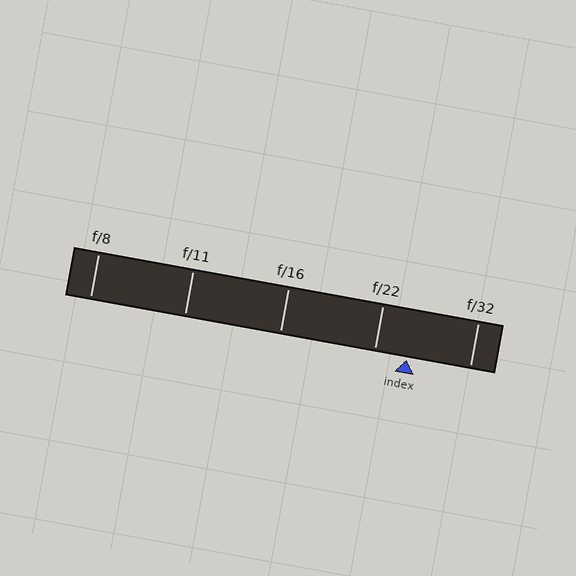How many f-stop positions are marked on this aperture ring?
There are 5 f-stop positions marked.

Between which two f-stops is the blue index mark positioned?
The index mark is between f/22 and f/32.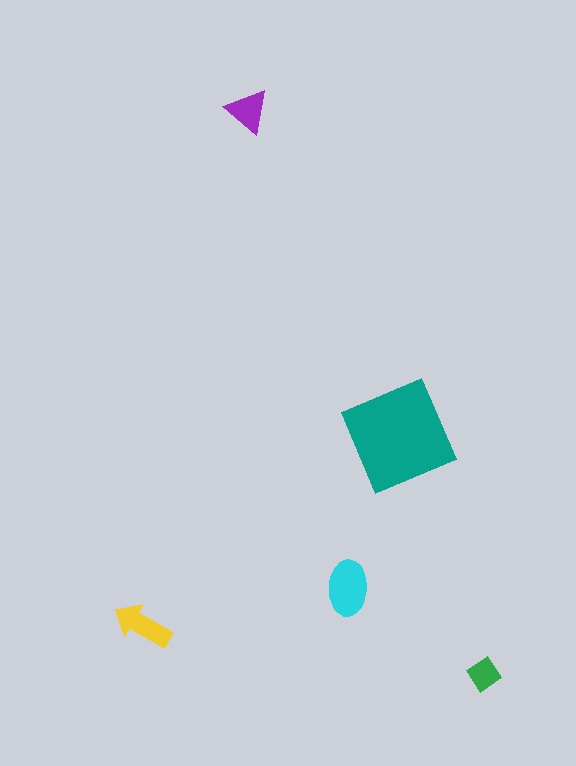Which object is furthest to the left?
The yellow arrow is leftmost.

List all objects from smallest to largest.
The green diamond, the purple triangle, the yellow arrow, the cyan ellipse, the teal diamond.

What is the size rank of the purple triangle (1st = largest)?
4th.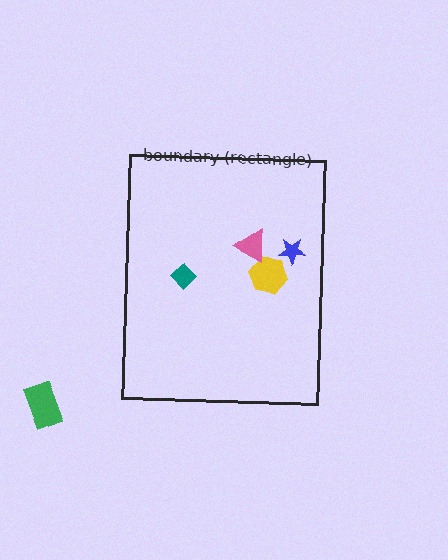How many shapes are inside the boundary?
4 inside, 1 outside.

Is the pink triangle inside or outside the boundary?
Inside.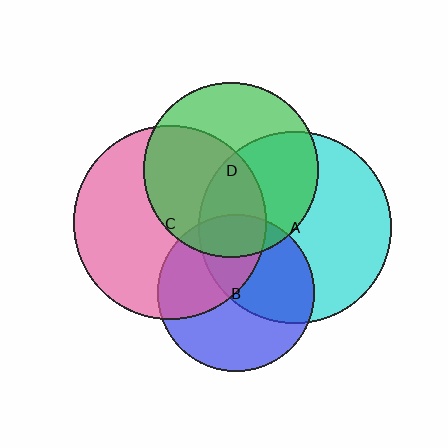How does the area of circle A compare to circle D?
Approximately 1.2 times.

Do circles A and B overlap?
Yes.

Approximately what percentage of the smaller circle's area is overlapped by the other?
Approximately 45%.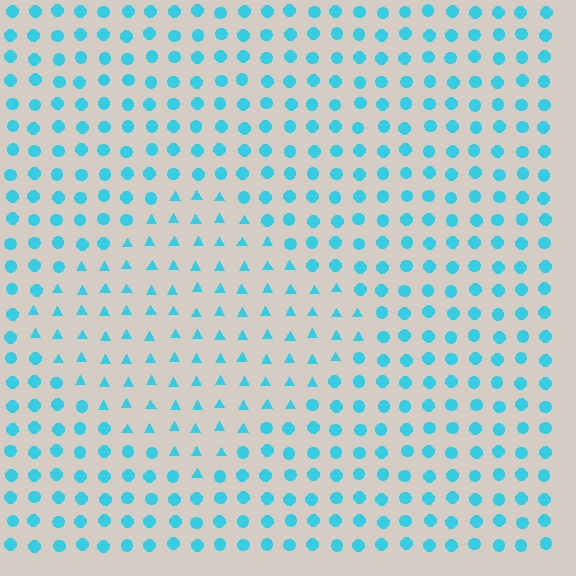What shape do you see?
I see a diamond.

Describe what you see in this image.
The image is filled with small cyan elements arranged in a uniform grid. A diamond-shaped region contains triangles, while the surrounding area contains circles. The boundary is defined purely by the change in element shape.